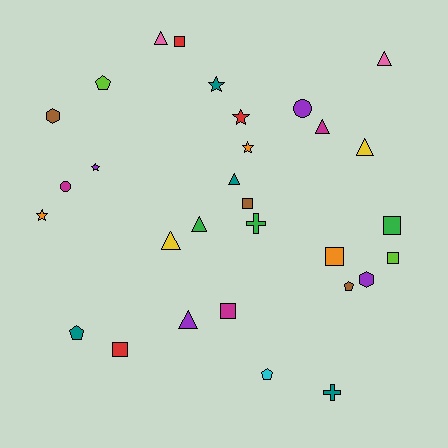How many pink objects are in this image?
There are 2 pink objects.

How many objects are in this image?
There are 30 objects.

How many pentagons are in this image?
There are 4 pentagons.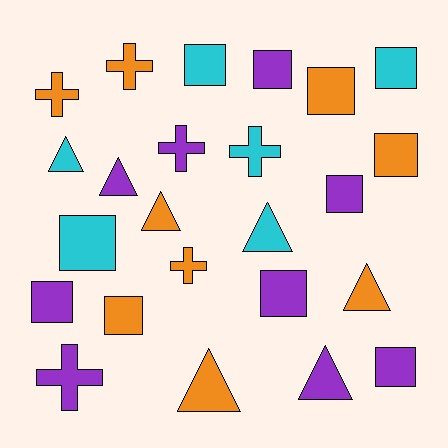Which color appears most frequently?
Purple, with 9 objects.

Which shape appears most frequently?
Square, with 11 objects.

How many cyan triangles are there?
There are 2 cyan triangles.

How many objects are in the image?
There are 24 objects.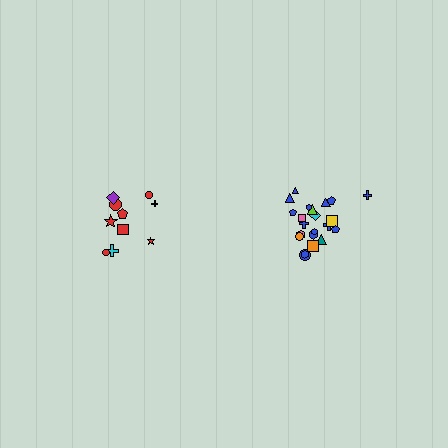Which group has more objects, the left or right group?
The right group.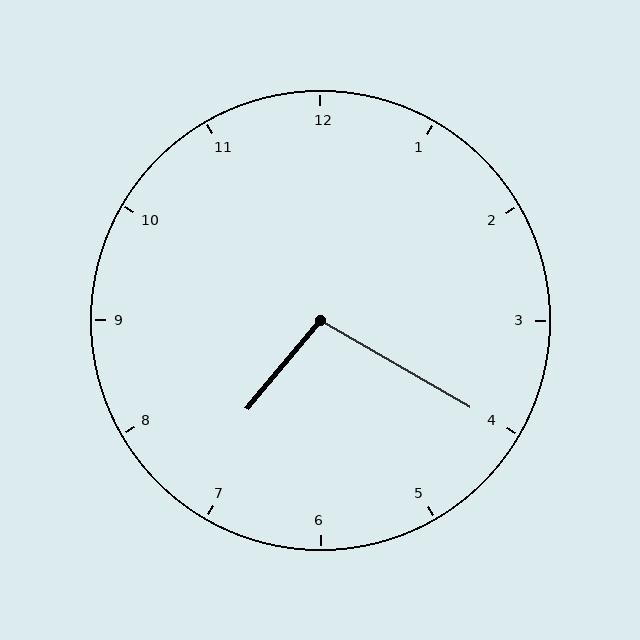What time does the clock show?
7:20.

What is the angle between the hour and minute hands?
Approximately 100 degrees.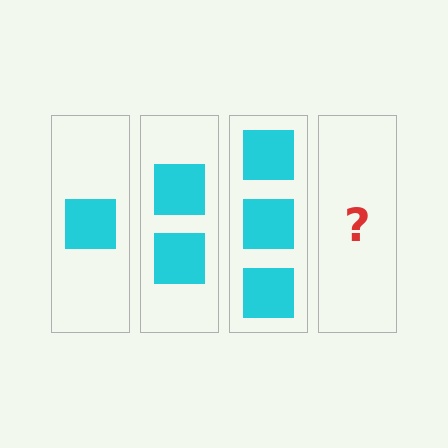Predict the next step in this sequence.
The next step is 4 squares.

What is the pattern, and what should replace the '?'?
The pattern is that each step adds one more square. The '?' should be 4 squares.